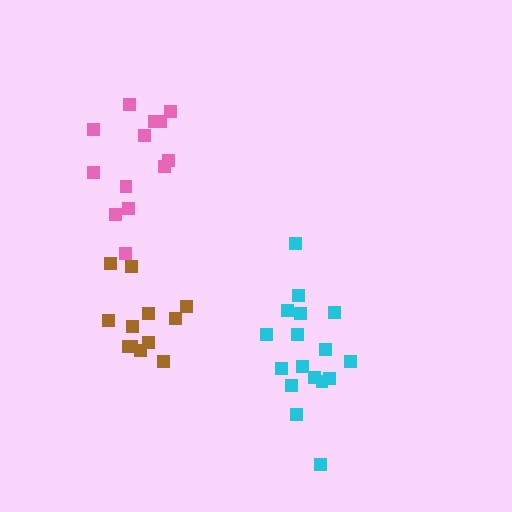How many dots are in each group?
Group 1: 12 dots, Group 2: 13 dots, Group 3: 17 dots (42 total).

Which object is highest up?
The pink cluster is topmost.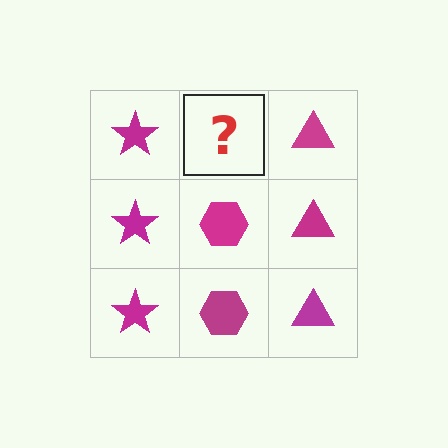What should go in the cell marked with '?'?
The missing cell should contain a magenta hexagon.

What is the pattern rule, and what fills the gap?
The rule is that each column has a consistent shape. The gap should be filled with a magenta hexagon.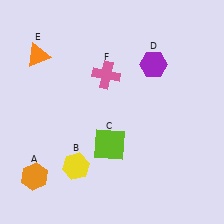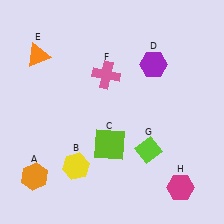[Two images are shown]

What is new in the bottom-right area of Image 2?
A magenta hexagon (H) was added in the bottom-right area of Image 2.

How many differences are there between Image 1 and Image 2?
There are 2 differences between the two images.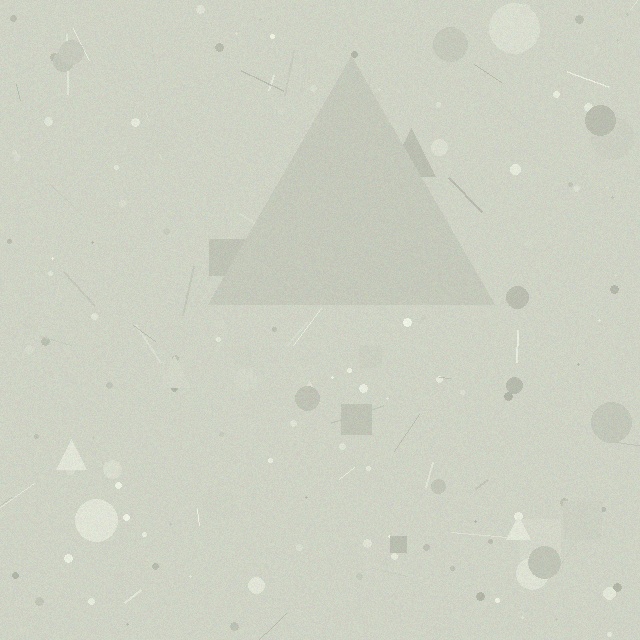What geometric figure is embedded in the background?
A triangle is embedded in the background.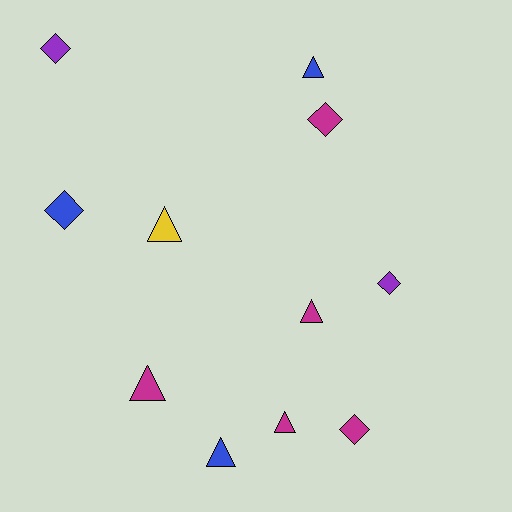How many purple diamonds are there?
There are 2 purple diamonds.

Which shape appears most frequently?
Triangle, with 6 objects.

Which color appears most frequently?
Magenta, with 5 objects.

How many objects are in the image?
There are 11 objects.